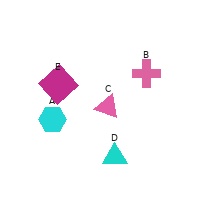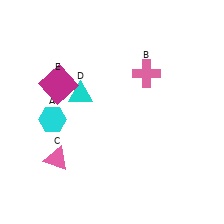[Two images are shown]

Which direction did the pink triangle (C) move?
The pink triangle (C) moved down.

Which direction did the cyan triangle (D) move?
The cyan triangle (D) moved up.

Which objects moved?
The objects that moved are: the pink triangle (C), the cyan triangle (D).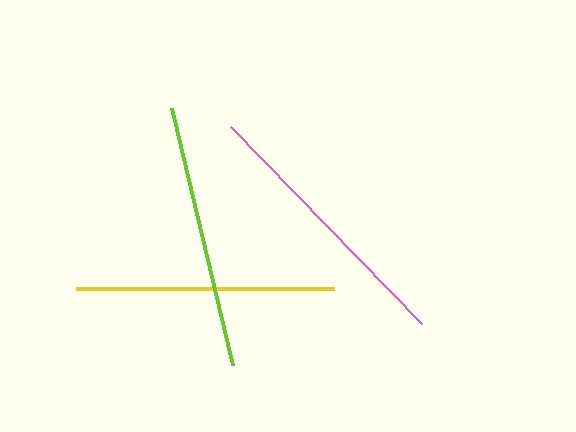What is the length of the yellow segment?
The yellow segment is approximately 258 pixels long.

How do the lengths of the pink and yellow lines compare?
The pink and yellow lines are approximately the same length.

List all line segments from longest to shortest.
From longest to shortest: pink, lime, yellow.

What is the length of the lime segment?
The lime segment is approximately 265 pixels long.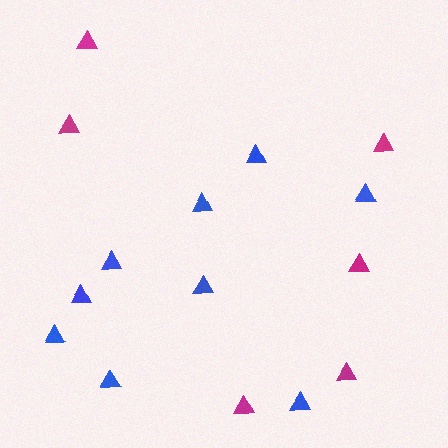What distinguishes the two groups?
There are 2 groups: one group of magenta triangles (6) and one group of blue triangles (9).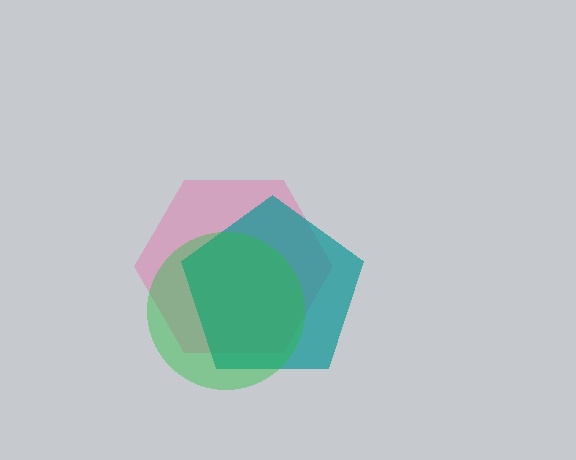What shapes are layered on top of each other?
The layered shapes are: a pink hexagon, a teal pentagon, a green circle.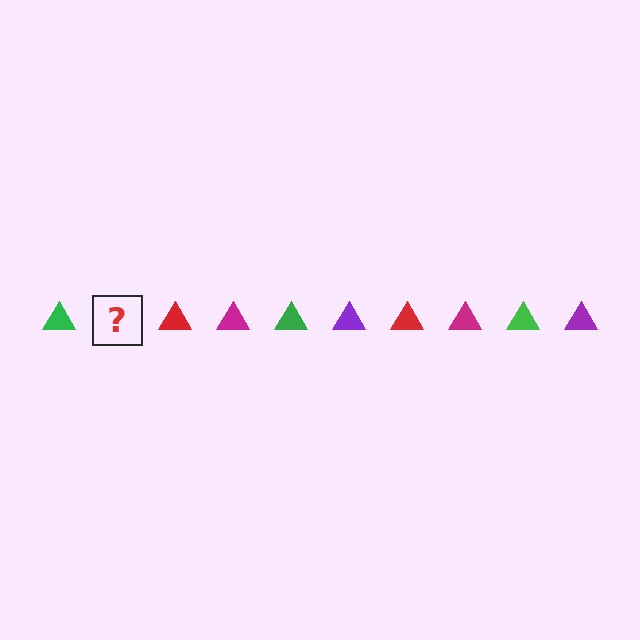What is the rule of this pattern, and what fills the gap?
The rule is that the pattern cycles through green, purple, red, magenta triangles. The gap should be filled with a purple triangle.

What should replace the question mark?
The question mark should be replaced with a purple triangle.